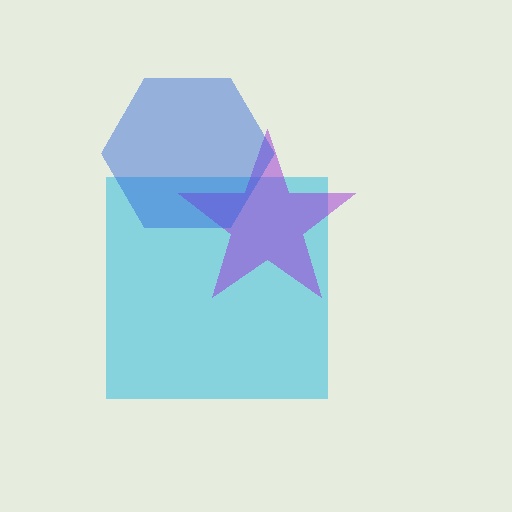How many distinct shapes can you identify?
There are 3 distinct shapes: a cyan square, a purple star, a blue hexagon.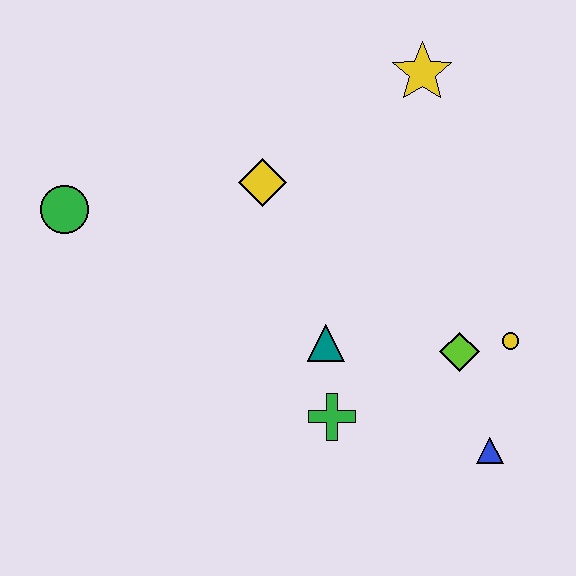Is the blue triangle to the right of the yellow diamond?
Yes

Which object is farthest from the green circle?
The blue triangle is farthest from the green circle.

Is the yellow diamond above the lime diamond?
Yes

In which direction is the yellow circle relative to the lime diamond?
The yellow circle is to the right of the lime diamond.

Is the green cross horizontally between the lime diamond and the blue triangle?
No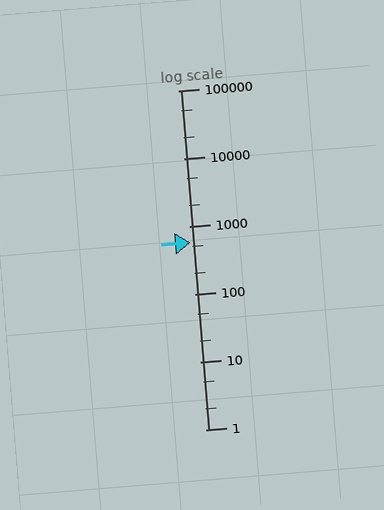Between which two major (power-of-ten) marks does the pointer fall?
The pointer is between 100 and 1000.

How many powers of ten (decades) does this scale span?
The scale spans 5 decades, from 1 to 100000.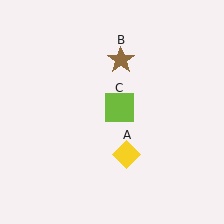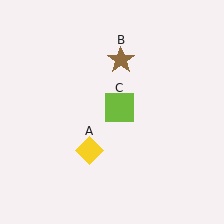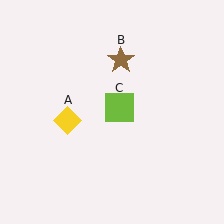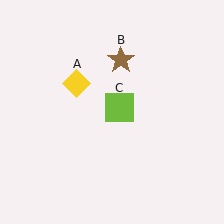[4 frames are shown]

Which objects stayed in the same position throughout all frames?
Brown star (object B) and lime square (object C) remained stationary.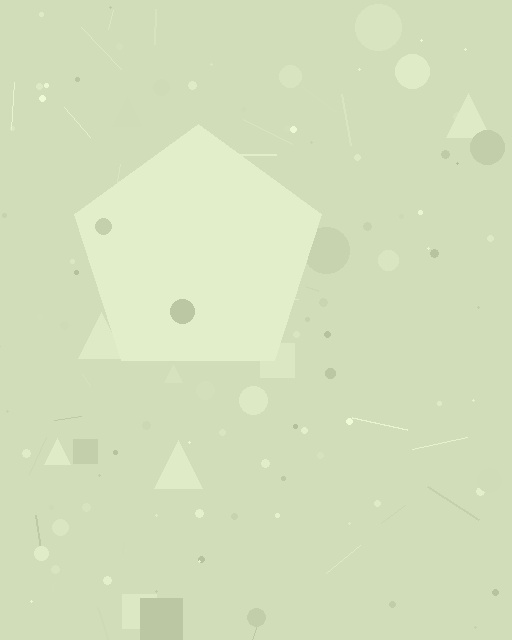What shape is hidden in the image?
A pentagon is hidden in the image.